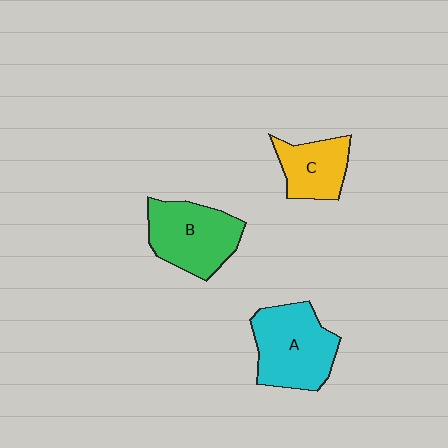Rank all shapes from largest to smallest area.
From largest to smallest: A (cyan), B (green), C (yellow).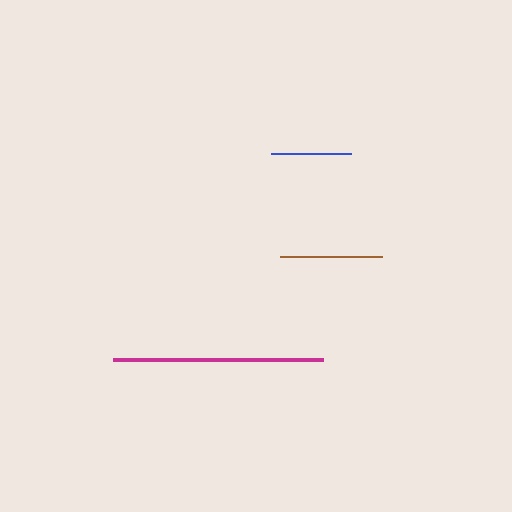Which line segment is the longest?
The magenta line is the longest at approximately 210 pixels.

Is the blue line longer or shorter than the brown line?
The brown line is longer than the blue line.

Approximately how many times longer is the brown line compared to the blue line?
The brown line is approximately 1.3 times the length of the blue line.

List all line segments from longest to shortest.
From longest to shortest: magenta, brown, blue.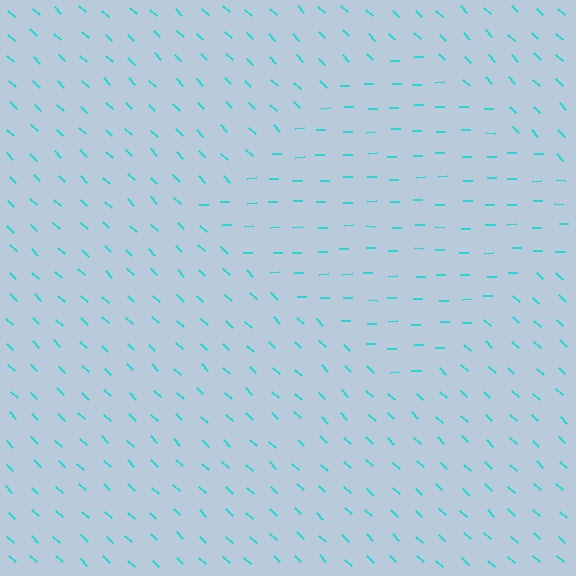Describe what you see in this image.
The image is filled with small cyan line segments. A diamond region in the image has lines oriented differently from the surrounding lines, creating a visible texture boundary.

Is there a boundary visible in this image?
Yes, there is a texture boundary formed by a change in line orientation.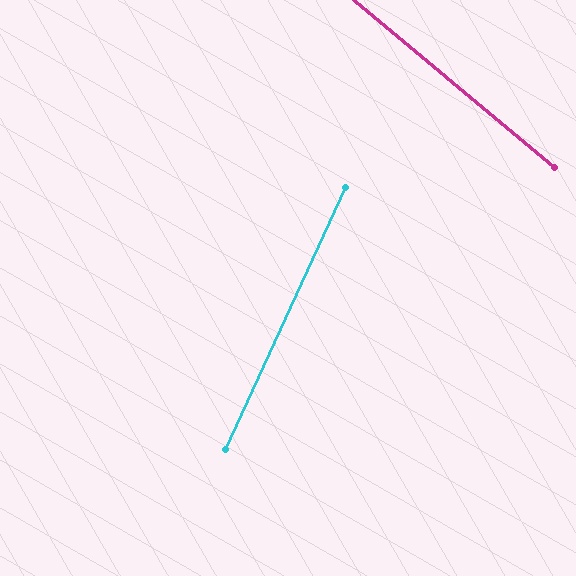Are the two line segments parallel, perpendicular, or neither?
Neither parallel nor perpendicular — they differ by about 75°.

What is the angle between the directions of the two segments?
Approximately 75 degrees.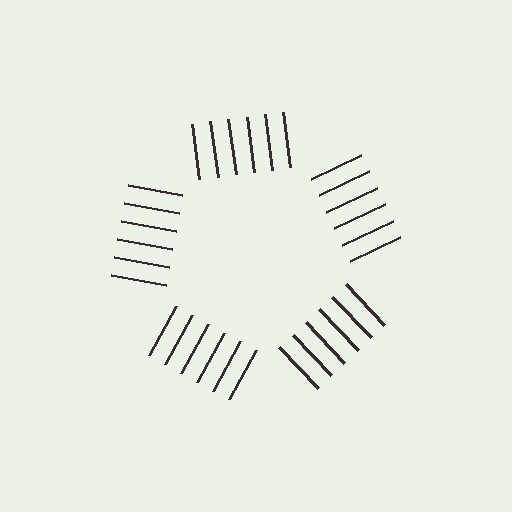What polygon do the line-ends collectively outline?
An illusory pentagon — the line segments terminate on its edges but no continuous stroke is drawn.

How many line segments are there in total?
30 — 6 along each of the 5 edges.